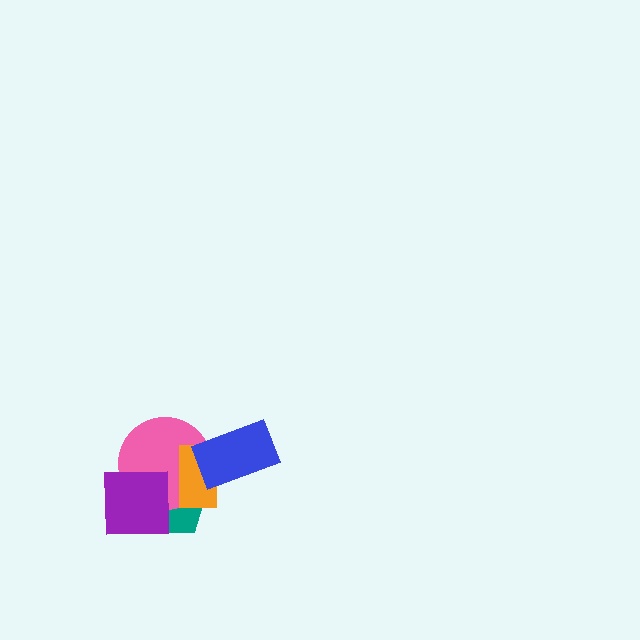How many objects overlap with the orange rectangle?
3 objects overlap with the orange rectangle.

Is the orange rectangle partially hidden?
Yes, it is partially covered by another shape.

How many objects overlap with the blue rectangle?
2 objects overlap with the blue rectangle.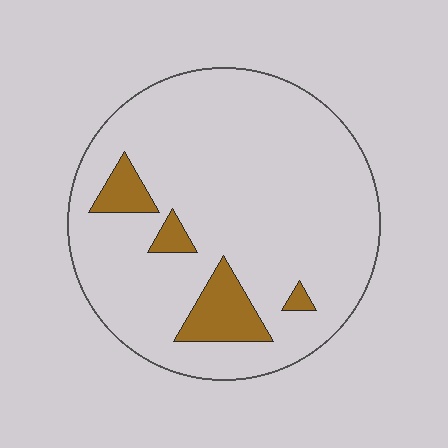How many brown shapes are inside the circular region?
4.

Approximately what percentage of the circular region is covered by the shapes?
Approximately 10%.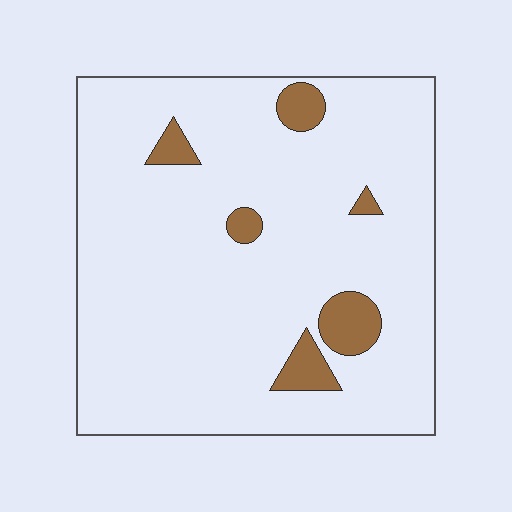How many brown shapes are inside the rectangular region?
6.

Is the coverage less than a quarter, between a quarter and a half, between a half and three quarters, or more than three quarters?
Less than a quarter.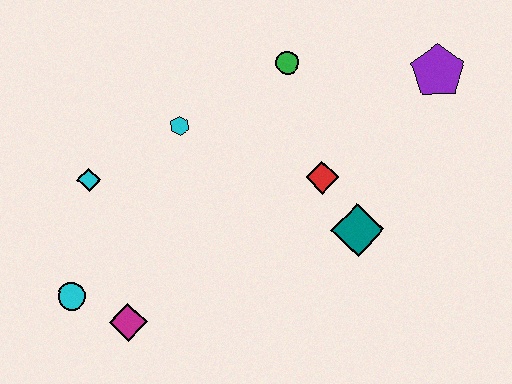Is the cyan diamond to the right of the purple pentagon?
No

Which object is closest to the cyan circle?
The magenta diamond is closest to the cyan circle.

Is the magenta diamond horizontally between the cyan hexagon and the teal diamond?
No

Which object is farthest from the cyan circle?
The purple pentagon is farthest from the cyan circle.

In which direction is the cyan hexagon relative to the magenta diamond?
The cyan hexagon is above the magenta diamond.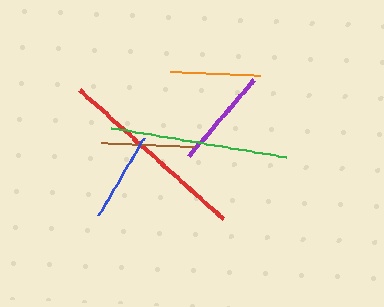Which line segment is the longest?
The red line is the longest at approximately 193 pixels.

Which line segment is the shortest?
The blue line is the shortest at approximately 89 pixels.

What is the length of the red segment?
The red segment is approximately 193 pixels long.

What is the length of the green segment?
The green segment is approximately 177 pixels long.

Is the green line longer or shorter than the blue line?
The green line is longer than the blue line.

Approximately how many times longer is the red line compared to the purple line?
The red line is approximately 1.9 times the length of the purple line.